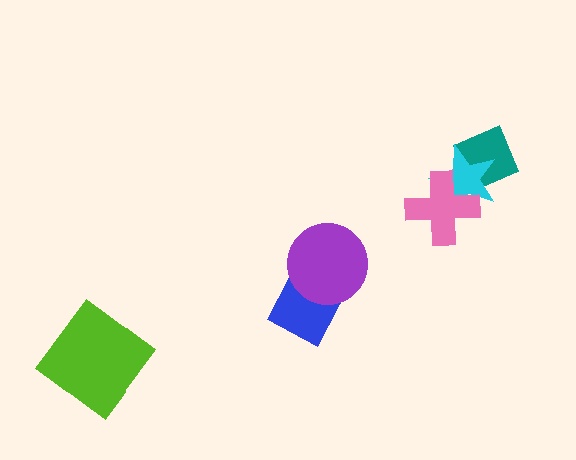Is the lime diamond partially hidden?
No, no other shape covers it.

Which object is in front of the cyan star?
The pink cross is in front of the cyan star.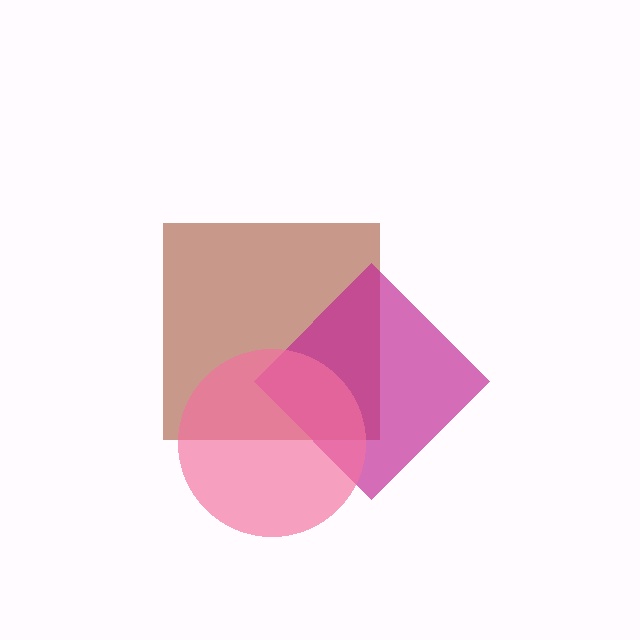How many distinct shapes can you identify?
There are 3 distinct shapes: a brown square, a magenta diamond, a pink circle.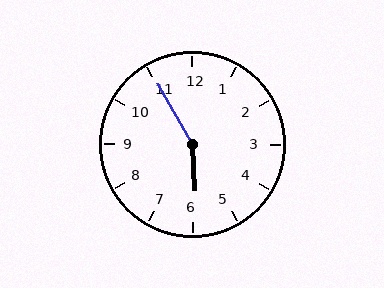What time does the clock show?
5:55.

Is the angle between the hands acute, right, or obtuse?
It is obtuse.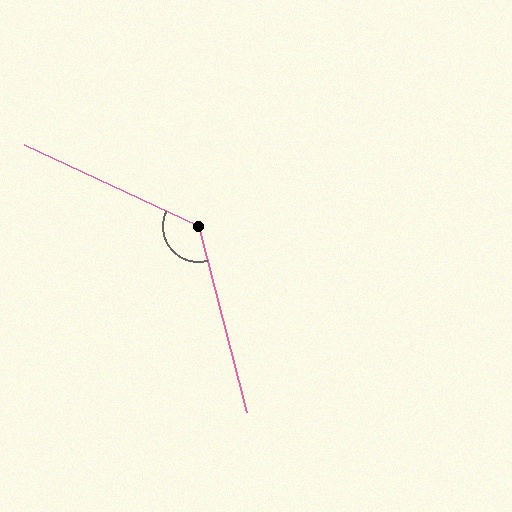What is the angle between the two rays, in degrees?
Approximately 130 degrees.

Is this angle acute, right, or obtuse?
It is obtuse.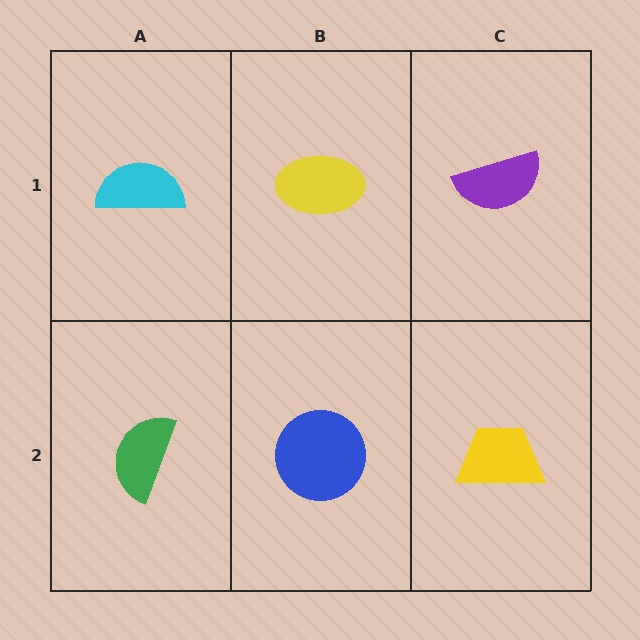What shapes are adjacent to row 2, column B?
A yellow ellipse (row 1, column B), a green semicircle (row 2, column A), a yellow trapezoid (row 2, column C).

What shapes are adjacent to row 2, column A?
A cyan semicircle (row 1, column A), a blue circle (row 2, column B).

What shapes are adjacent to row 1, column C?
A yellow trapezoid (row 2, column C), a yellow ellipse (row 1, column B).